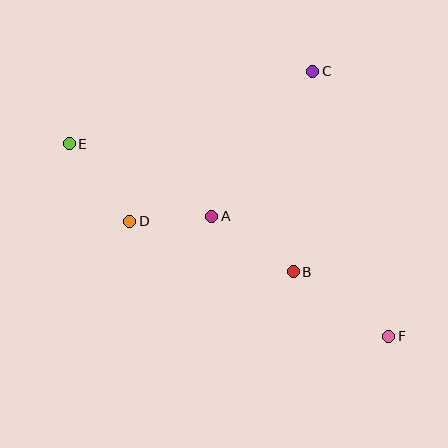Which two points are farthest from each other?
Points E and F are farthest from each other.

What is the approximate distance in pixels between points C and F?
The distance between C and F is approximately 275 pixels.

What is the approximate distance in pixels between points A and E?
The distance between A and E is approximately 160 pixels.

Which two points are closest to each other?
Points A and D are closest to each other.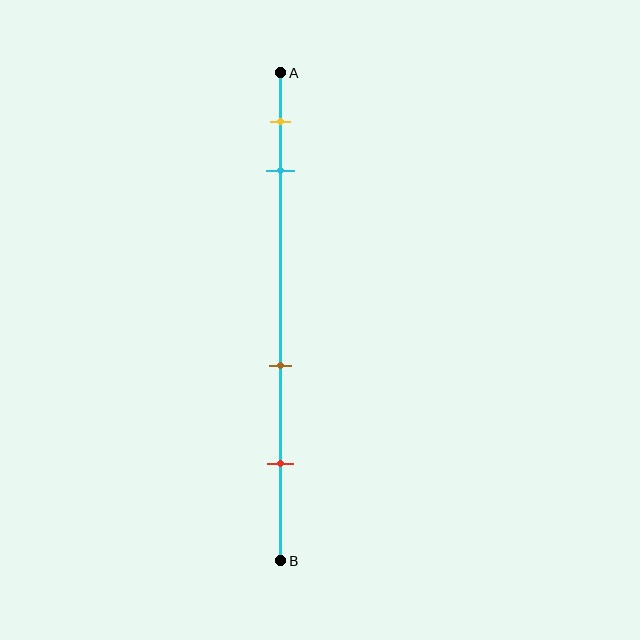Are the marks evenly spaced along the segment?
No, the marks are not evenly spaced.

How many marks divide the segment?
There are 4 marks dividing the segment.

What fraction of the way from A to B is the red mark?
The red mark is approximately 80% (0.8) of the way from A to B.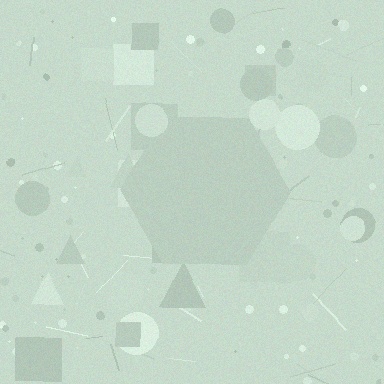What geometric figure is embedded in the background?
A hexagon is embedded in the background.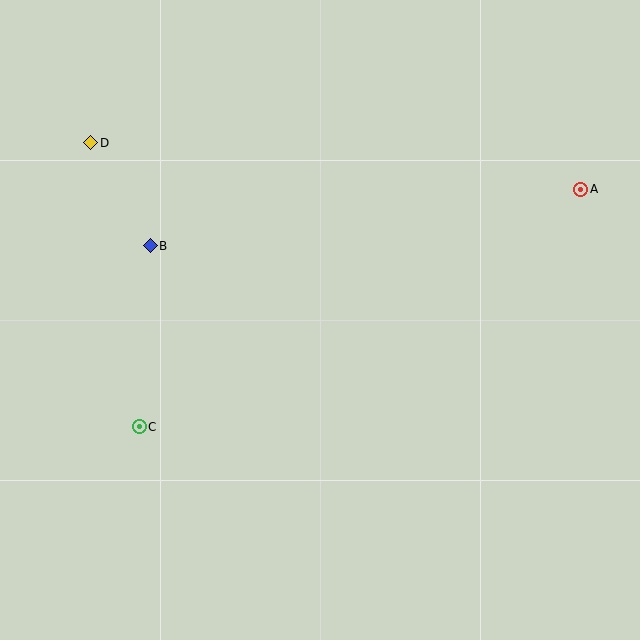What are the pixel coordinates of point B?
Point B is at (150, 246).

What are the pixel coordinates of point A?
Point A is at (581, 189).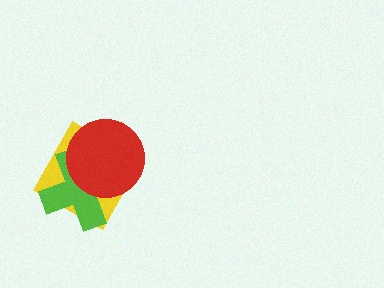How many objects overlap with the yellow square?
2 objects overlap with the yellow square.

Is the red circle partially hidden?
No, no other shape covers it.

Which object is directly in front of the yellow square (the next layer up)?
The lime cross is directly in front of the yellow square.